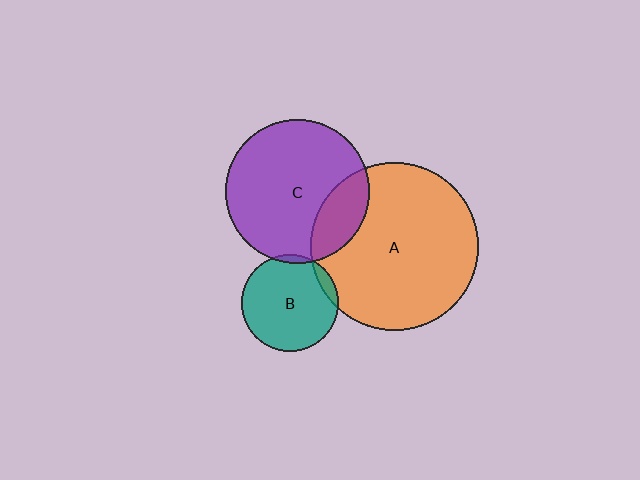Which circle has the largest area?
Circle A (orange).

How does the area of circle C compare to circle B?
Approximately 2.2 times.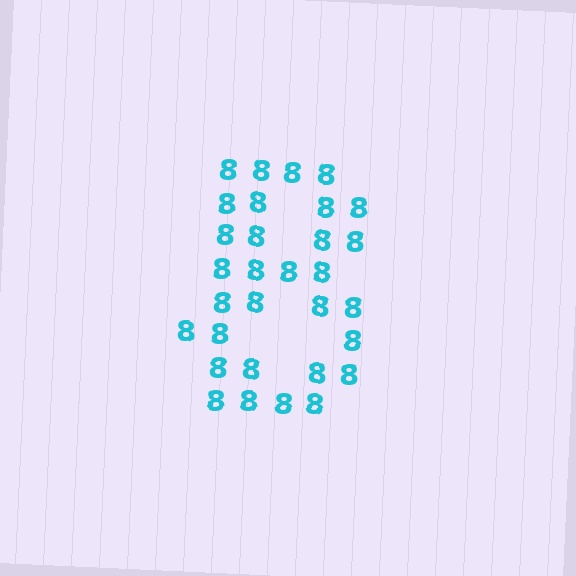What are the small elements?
The small elements are digit 8's.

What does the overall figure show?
The overall figure shows the digit 8.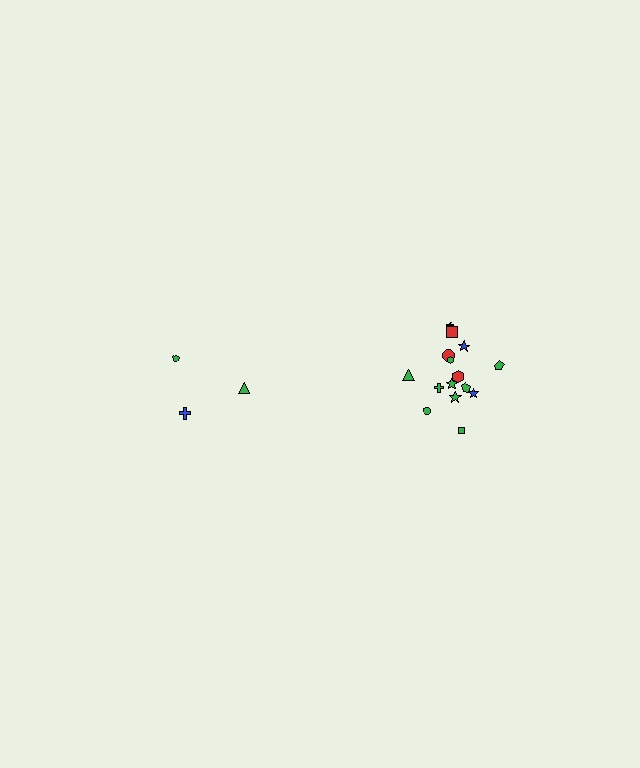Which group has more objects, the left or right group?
The right group.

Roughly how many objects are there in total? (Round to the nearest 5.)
Roughly 20 objects in total.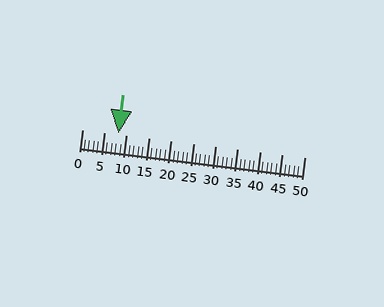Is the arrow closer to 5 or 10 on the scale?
The arrow is closer to 10.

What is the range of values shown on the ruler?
The ruler shows values from 0 to 50.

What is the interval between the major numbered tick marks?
The major tick marks are spaced 5 units apart.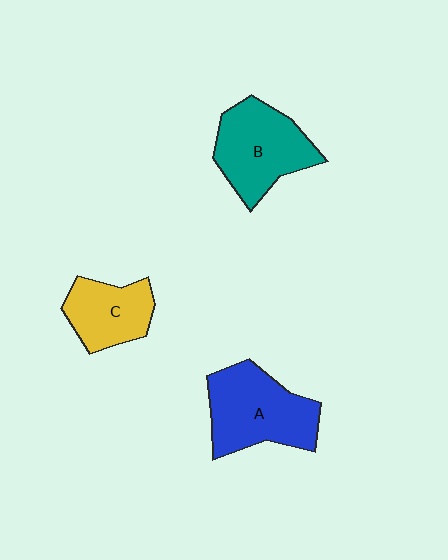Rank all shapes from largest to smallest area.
From largest to smallest: A (blue), B (teal), C (yellow).